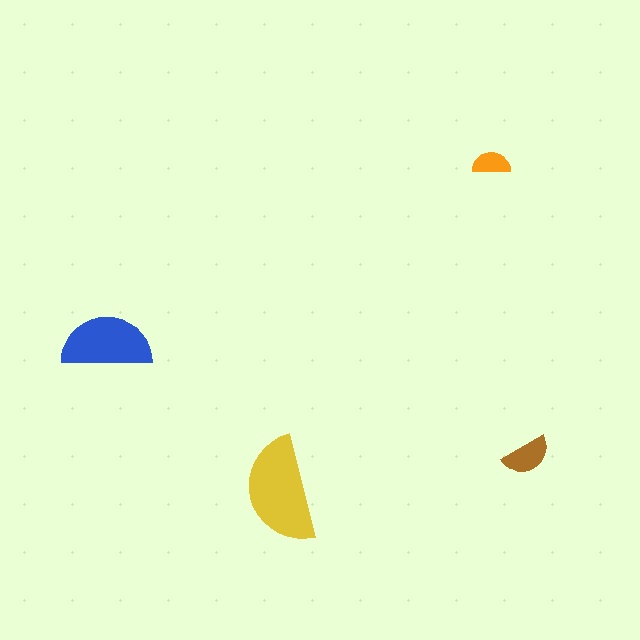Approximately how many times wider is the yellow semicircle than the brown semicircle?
About 2 times wider.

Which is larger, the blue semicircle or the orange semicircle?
The blue one.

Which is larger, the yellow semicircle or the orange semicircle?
The yellow one.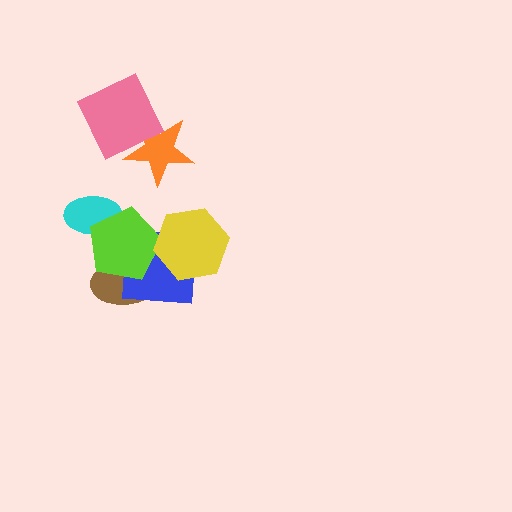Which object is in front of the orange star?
The pink diamond is in front of the orange star.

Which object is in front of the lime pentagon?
The yellow hexagon is in front of the lime pentagon.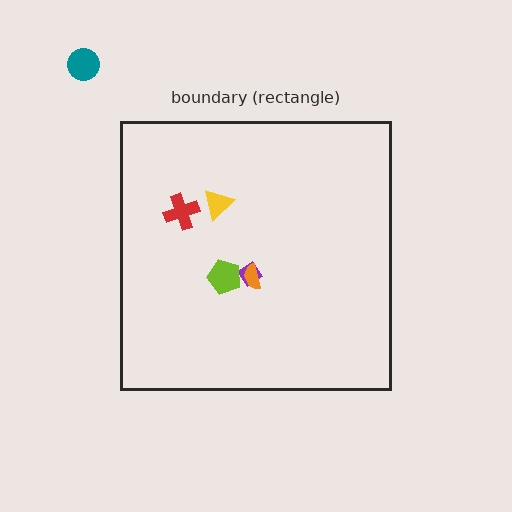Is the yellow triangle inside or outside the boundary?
Inside.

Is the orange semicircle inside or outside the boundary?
Inside.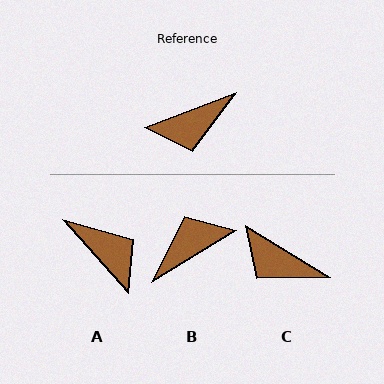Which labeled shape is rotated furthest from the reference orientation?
B, about 170 degrees away.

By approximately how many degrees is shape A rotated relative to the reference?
Approximately 111 degrees counter-clockwise.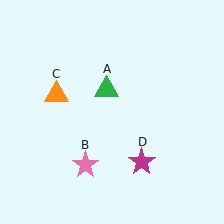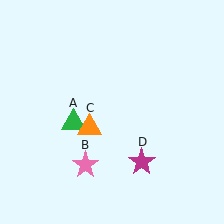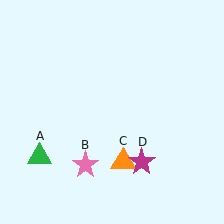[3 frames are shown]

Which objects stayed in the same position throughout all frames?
Pink star (object B) and magenta star (object D) remained stationary.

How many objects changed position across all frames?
2 objects changed position: green triangle (object A), orange triangle (object C).